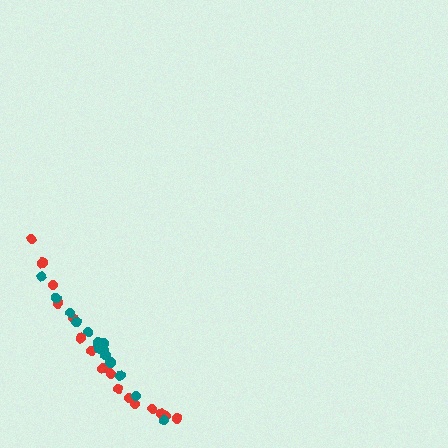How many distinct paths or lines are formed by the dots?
There are 2 distinct paths.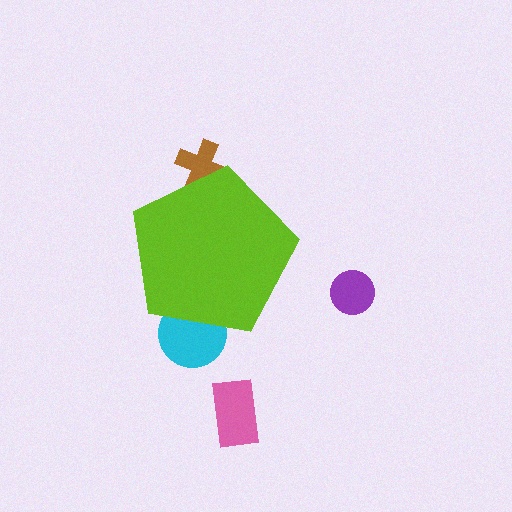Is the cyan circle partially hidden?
Yes, the cyan circle is partially hidden behind the lime pentagon.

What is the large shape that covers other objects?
A lime pentagon.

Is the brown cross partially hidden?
Yes, the brown cross is partially hidden behind the lime pentagon.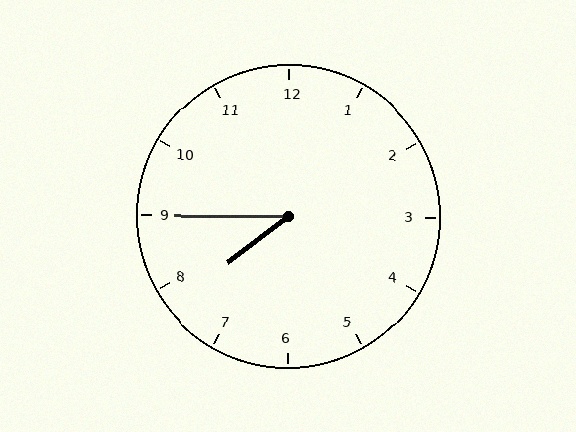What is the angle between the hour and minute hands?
Approximately 38 degrees.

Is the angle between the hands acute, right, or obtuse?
It is acute.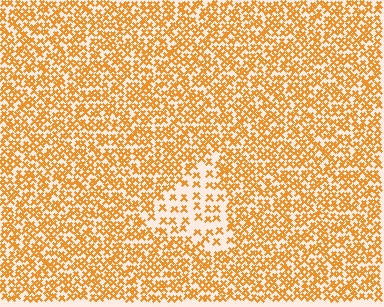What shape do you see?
I see a triangle.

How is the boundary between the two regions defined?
The boundary is defined by a change in element density (approximately 2.3x ratio). All elements are the same color, size, and shape.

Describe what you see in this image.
The image contains small orange elements arranged at two different densities. A triangle-shaped region is visible where the elements are less densely packed than the surrounding area.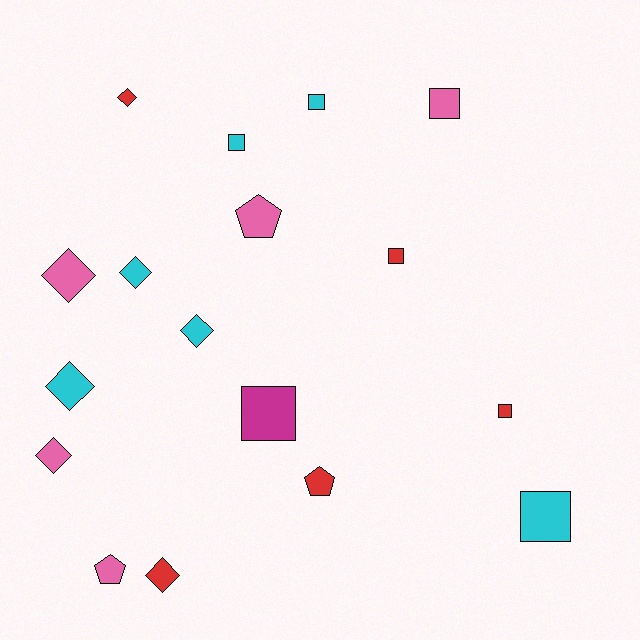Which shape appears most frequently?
Diamond, with 7 objects.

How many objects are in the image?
There are 17 objects.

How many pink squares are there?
There is 1 pink square.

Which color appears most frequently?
Cyan, with 6 objects.